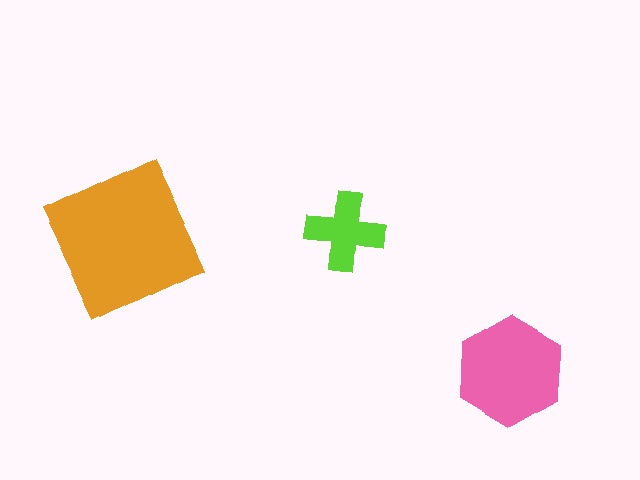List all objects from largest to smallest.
The orange square, the pink hexagon, the lime cross.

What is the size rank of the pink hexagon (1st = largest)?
2nd.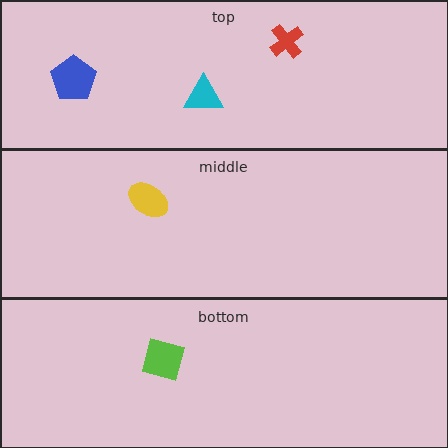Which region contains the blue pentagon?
The top region.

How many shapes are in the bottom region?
1.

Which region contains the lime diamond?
The bottom region.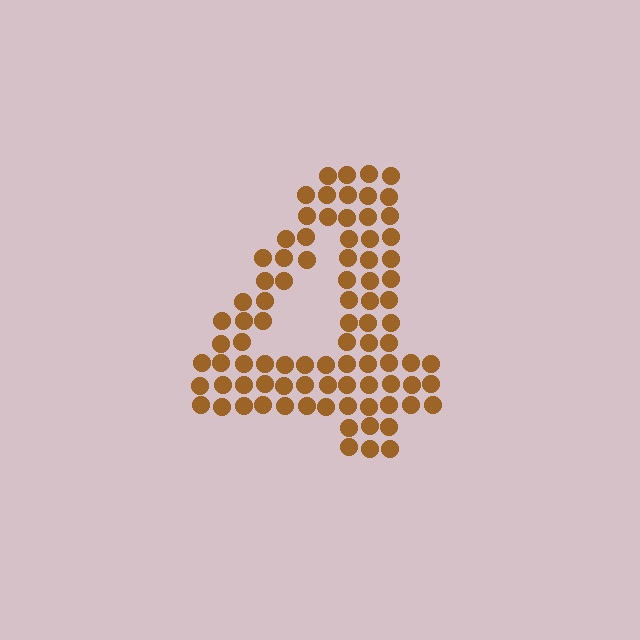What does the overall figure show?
The overall figure shows the digit 4.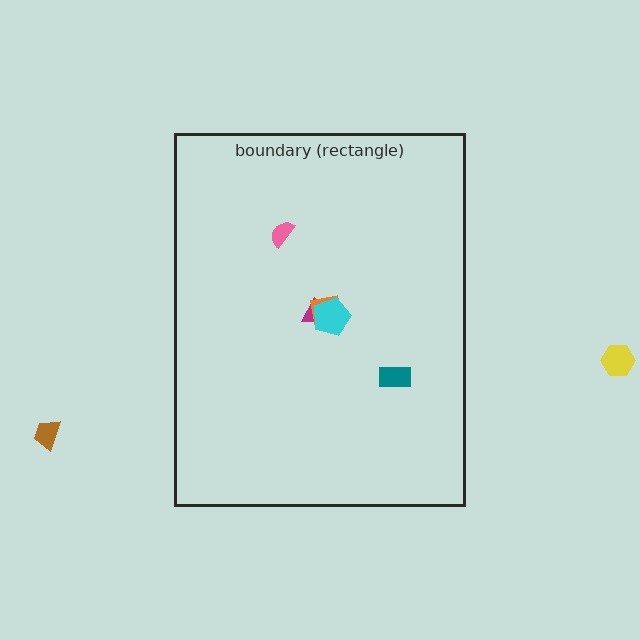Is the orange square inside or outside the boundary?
Inside.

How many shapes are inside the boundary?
5 inside, 2 outside.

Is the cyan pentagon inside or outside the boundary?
Inside.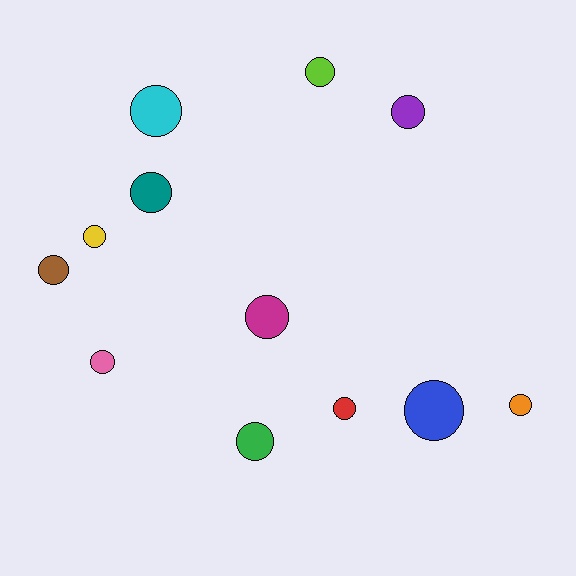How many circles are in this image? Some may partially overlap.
There are 12 circles.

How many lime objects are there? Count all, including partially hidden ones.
There is 1 lime object.